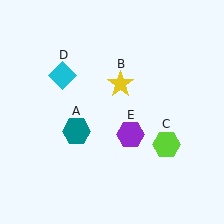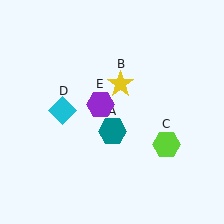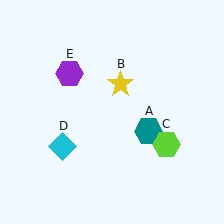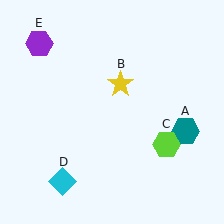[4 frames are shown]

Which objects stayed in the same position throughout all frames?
Yellow star (object B) and lime hexagon (object C) remained stationary.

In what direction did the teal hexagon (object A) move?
The teal hexagon (object A) moved right.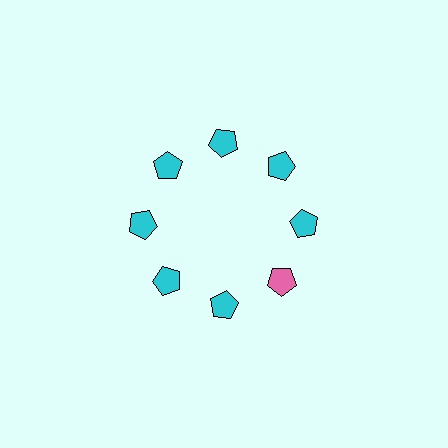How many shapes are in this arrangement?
There are 8 shapes arranged in a ring pattern.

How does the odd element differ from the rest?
It has a different color: pink instead of cyan.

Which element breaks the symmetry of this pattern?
The pink pentagon at roughly the 4 o'clock position breaks the symmetry. All other shapes are cyan pentagons.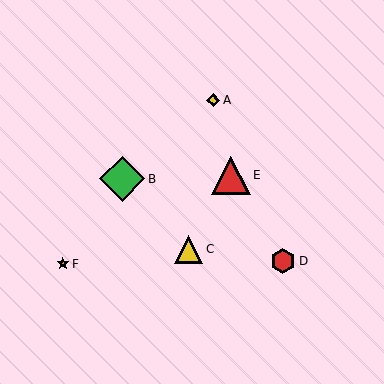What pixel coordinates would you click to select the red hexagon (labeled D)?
Click at (283, 261) to select the red hexagon D.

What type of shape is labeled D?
Shape D is a red hexagon.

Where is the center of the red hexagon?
The center of the red hexagon is at (283, 261).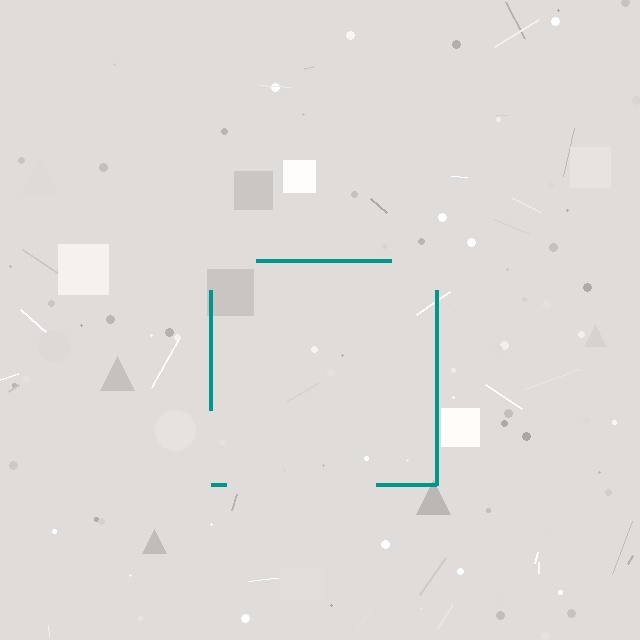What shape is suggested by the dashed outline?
The dashed outline suggests a square.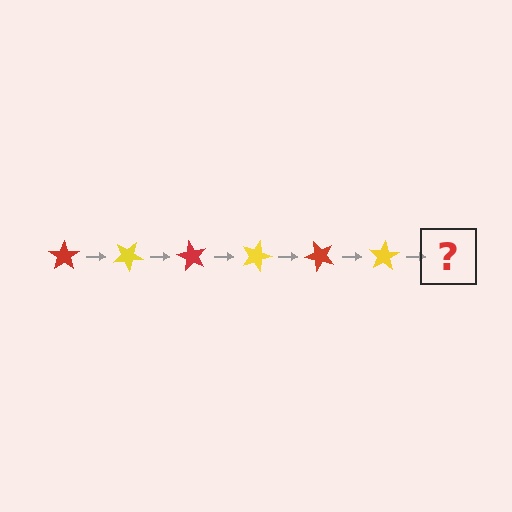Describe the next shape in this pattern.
It should be a red star, rotated 180 degrees from the start.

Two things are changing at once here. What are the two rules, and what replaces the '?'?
The two rules are that it rotates 30 degrees each step and the color cycles through red and yellow. The '?' should be a red star, rotated 180 degrees from the start.